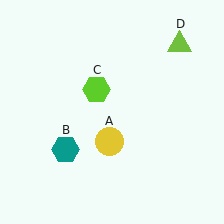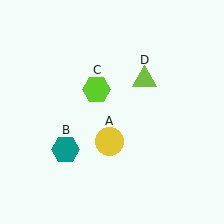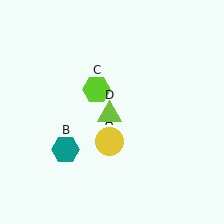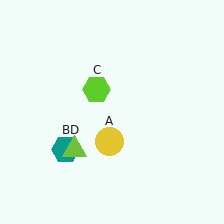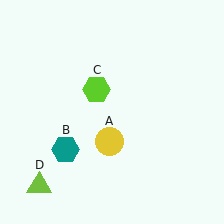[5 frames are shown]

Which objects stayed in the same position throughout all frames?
Yellow circle (object A) and teal hexagon (object B) and lime hexagon (object C) remained stationary.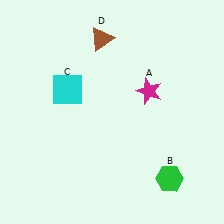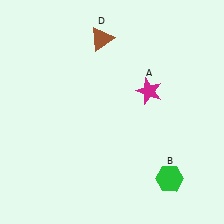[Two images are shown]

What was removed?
The cyan square (C) was removed in Image 2.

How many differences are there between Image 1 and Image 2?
There is 1 difference between the two images.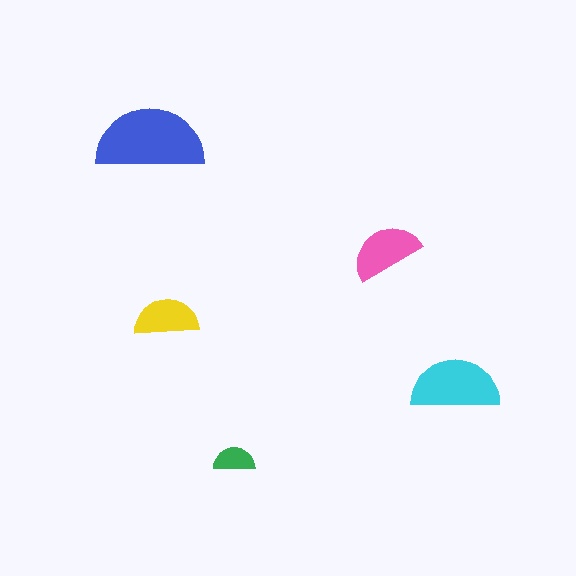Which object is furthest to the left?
The blue semicircle is leftmost.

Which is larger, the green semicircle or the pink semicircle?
The pink one.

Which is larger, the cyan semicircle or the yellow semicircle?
The cyan one.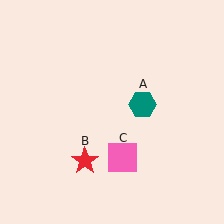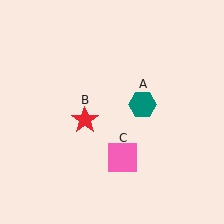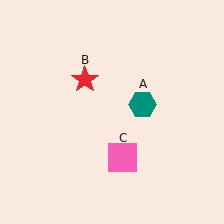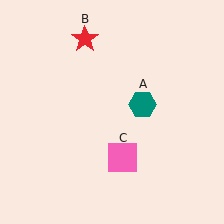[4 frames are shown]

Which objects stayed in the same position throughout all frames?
Teal hexagon (object A) and pink square (object C) remained stationary.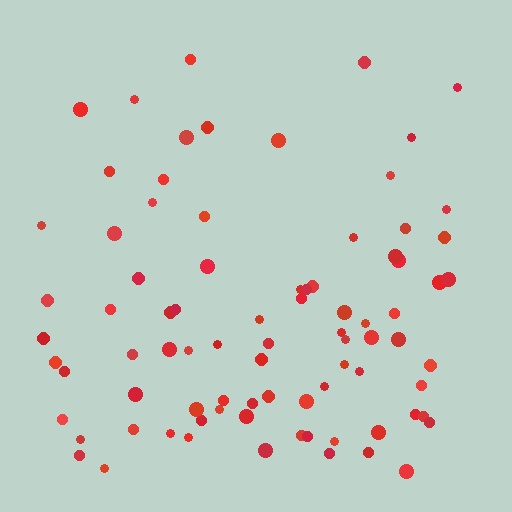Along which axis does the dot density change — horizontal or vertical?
Vertical.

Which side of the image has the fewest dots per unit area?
The top.